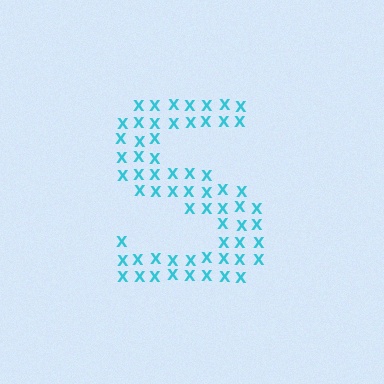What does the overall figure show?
The overall figure shows the letter S.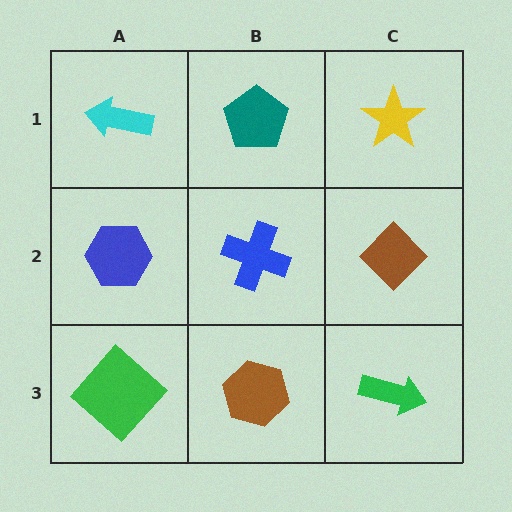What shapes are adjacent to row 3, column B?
A blue cross (row 2, column B), a green diamond (row 3, column A), a green arrow (row 3, column C).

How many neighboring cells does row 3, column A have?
2.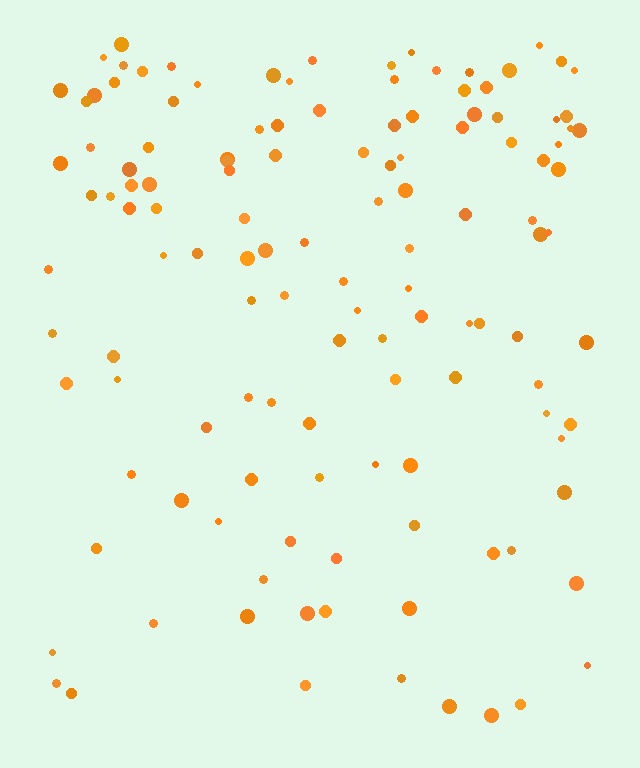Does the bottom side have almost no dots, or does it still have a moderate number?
Still a moderate number, just noticeably fewer than the top.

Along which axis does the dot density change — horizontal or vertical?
Vertical.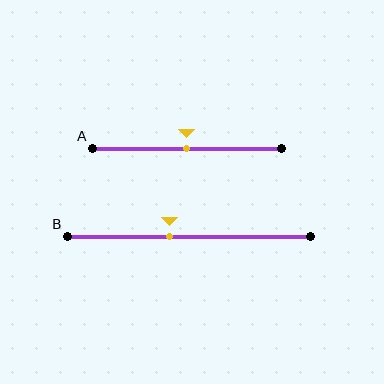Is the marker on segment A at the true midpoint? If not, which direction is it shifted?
Yes, the marker on segment A is at the true midpoint.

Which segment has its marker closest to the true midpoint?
Segment A has its marker closest to the true midpoint.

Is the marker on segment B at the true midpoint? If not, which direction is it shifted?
No, the marker on segment B is shifted to the left by about 8% of the segment length.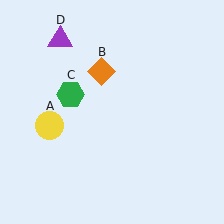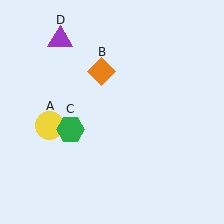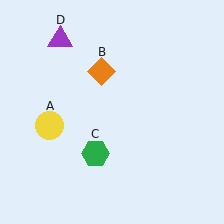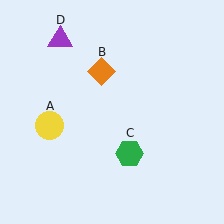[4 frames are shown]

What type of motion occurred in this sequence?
The green hexagon (object C) rotated counterclockwise around the center of the scene.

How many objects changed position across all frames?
1 object changed position: green hexagon (object C).